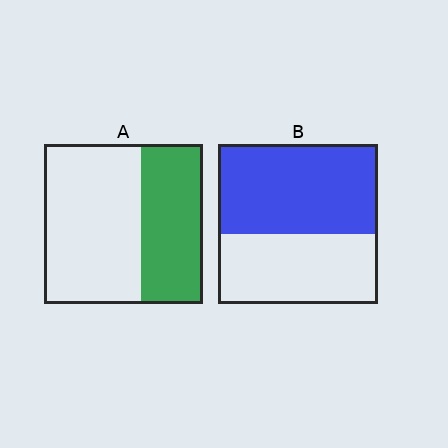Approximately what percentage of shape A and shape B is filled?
A is approximately 40% and B is approximately 55%.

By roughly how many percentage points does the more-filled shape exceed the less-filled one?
By roughly 15 percentage points (B over A).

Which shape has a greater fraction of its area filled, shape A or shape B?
Shape B.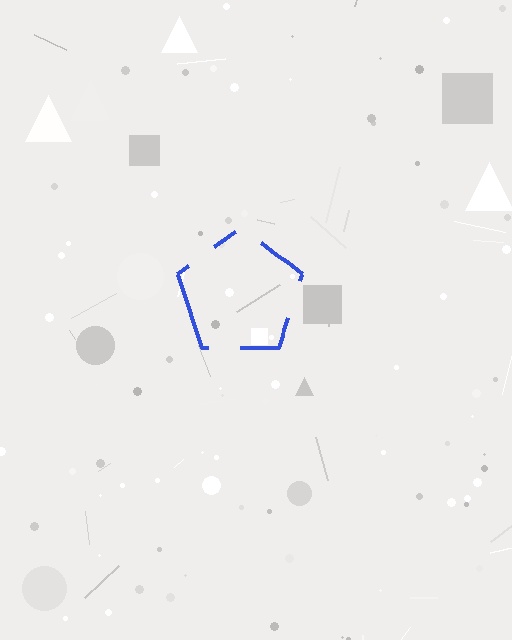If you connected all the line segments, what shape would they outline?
They would outline a pentagon.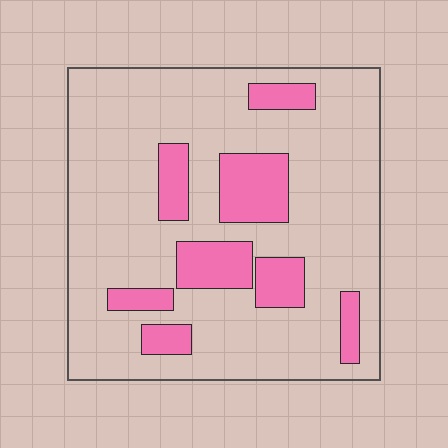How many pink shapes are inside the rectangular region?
8.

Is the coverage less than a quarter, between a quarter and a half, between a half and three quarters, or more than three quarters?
Less than a quarter.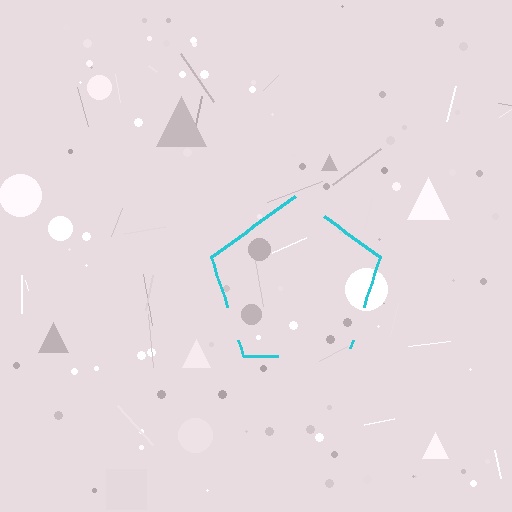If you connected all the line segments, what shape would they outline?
They would outline a pentagon.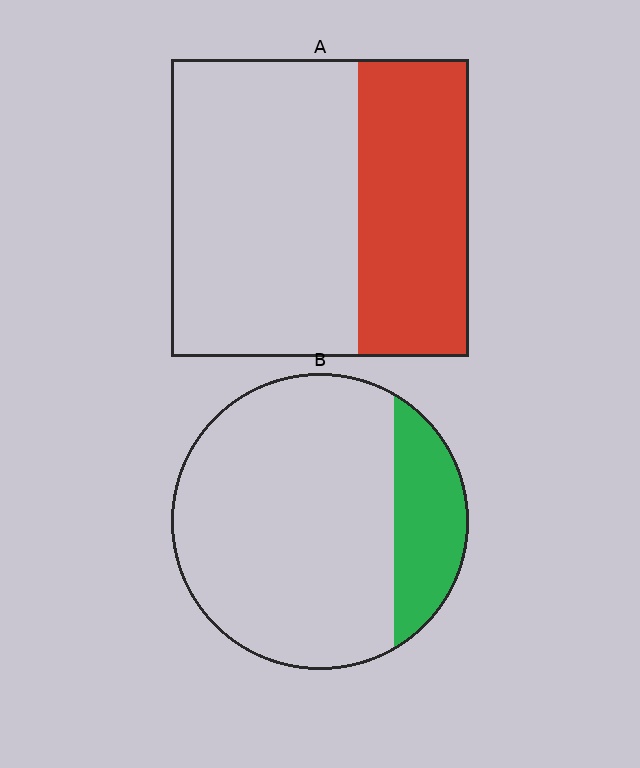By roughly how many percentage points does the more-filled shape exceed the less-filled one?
By roughly 20 percentage points (A over B).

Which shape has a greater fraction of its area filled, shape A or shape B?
Shape A.